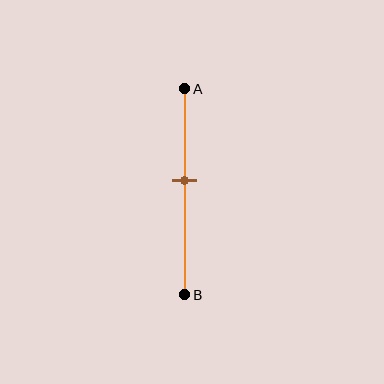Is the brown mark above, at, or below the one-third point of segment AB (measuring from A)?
The brown mark is below the one-third point of segment AB.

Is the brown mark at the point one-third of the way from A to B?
No, the mark is at about 45% from A, not at the 33% one-third point.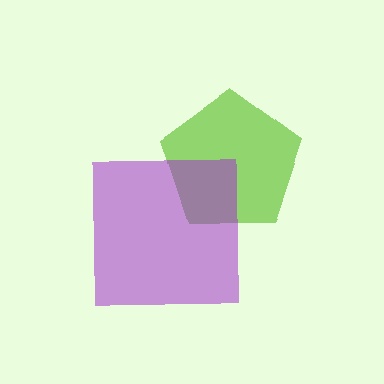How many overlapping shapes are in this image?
There are 2 overlapping shapes in the image.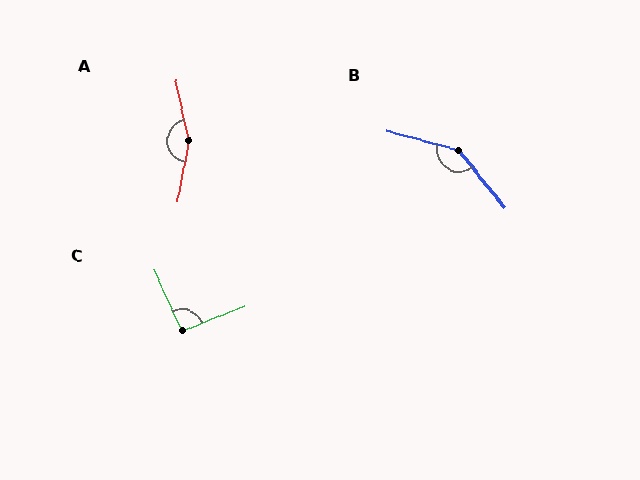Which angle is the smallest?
C, at approximately 92 degrees.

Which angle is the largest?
A, at approximately 158 degrees.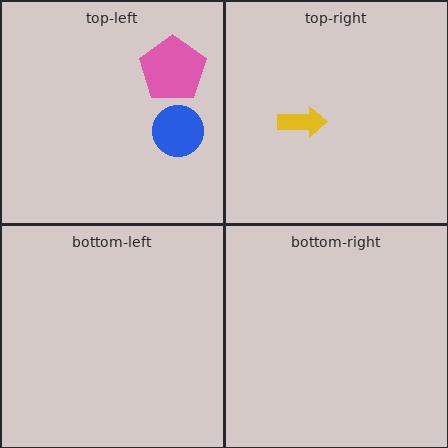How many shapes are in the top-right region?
1.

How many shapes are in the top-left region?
2.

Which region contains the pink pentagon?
The top-left region.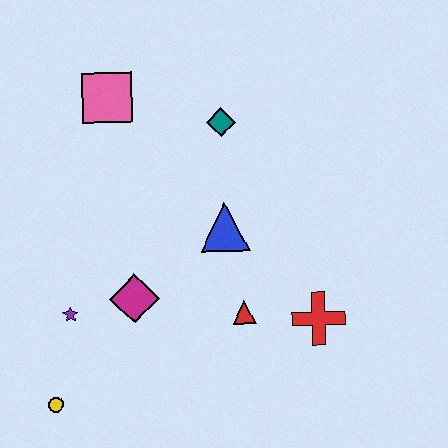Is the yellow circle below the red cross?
Yes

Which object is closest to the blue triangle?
The red triangle is closest to the blue triangle.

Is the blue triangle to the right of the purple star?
Yes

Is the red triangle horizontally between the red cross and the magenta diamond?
Yes